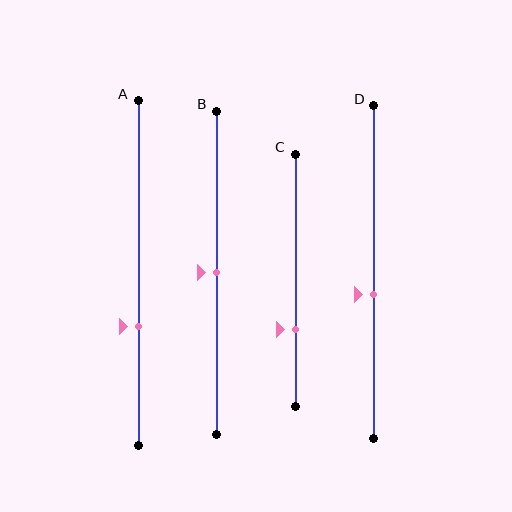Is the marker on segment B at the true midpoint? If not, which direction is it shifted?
Yes, the marker on segment B is at the true midpoint.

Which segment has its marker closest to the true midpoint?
Segment B has its marker closest to the true midpoint.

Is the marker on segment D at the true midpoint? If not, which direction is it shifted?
No, the marker on segment D is shifted downward by about 7% of the segment length.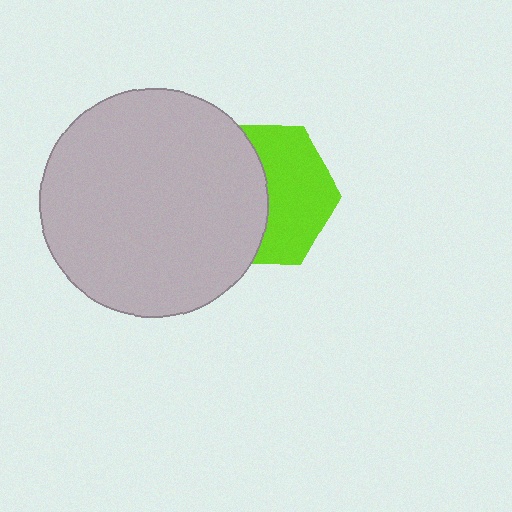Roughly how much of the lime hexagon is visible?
About half of it is visible (roughly 51%).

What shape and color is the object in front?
The object in front is a light gray circle.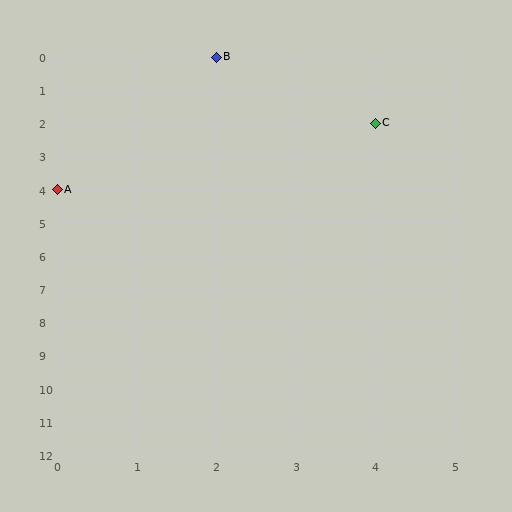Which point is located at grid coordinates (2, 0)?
Point B is at (2, 0).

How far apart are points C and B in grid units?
Points C and B are 2 columns and 2 rows apart (about 2.8 grid units diagonally).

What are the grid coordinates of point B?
Point B is at grid coordinates (2, 0).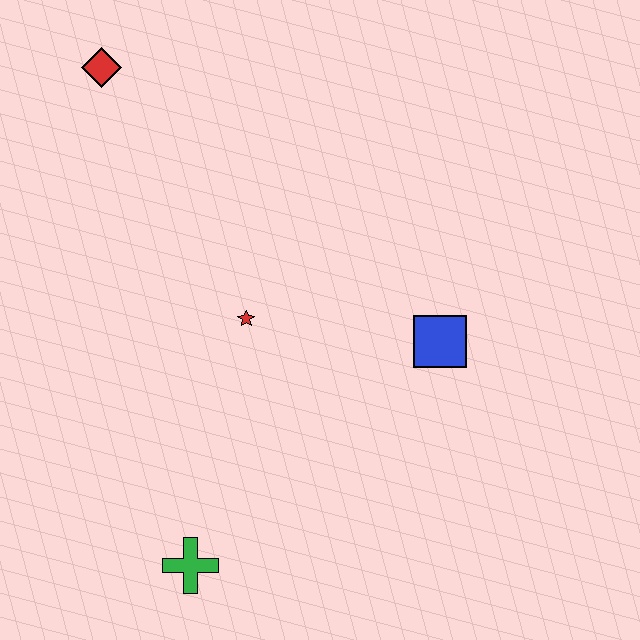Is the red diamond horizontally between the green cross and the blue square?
No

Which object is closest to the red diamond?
The red star is closest to the red diamond.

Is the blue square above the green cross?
Yes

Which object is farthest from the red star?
The red diamond is farthest from the red star.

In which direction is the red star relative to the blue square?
The red star is to the left of the blue square.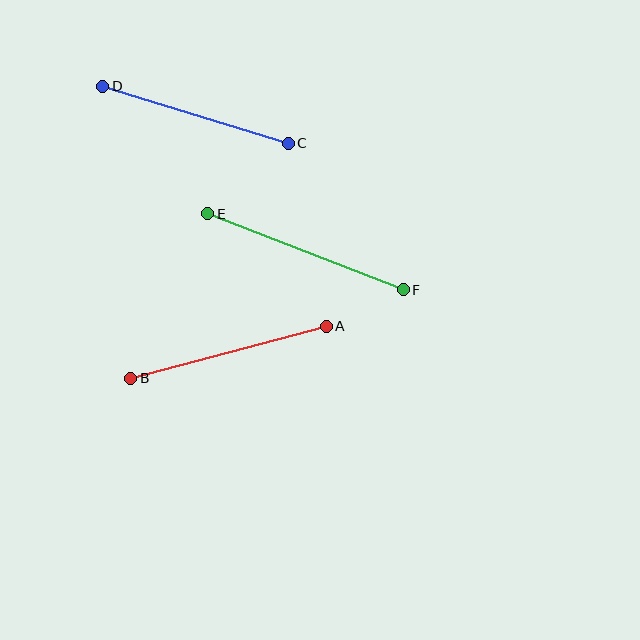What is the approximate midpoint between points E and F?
The midpoint is at approximately (306, 252) pixels.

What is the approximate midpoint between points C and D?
The midpoint is at approximately (196, 115) pixels.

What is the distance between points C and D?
The distance is approximately 194 pixels.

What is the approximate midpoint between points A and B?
The midpoint is at approximately (228, 352) pixels.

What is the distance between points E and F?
The distance is approximately 210 pixels.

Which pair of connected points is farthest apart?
Points E and F are farthest apart.